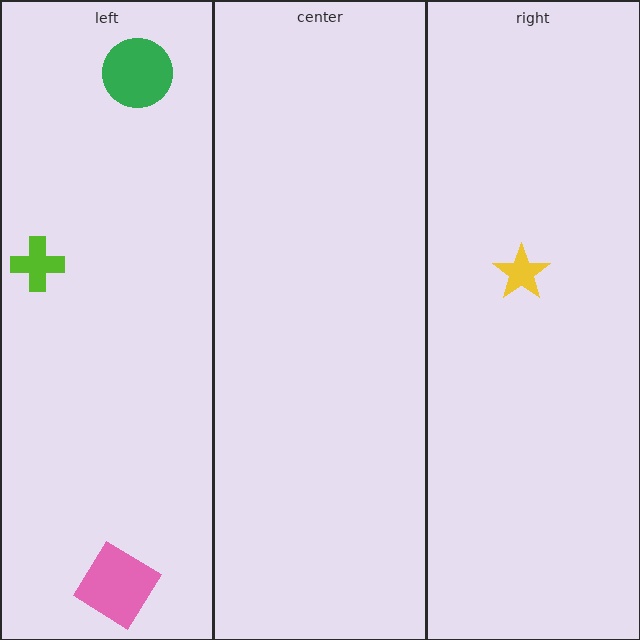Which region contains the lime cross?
The left region.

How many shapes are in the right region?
1.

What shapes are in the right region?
The yellow star.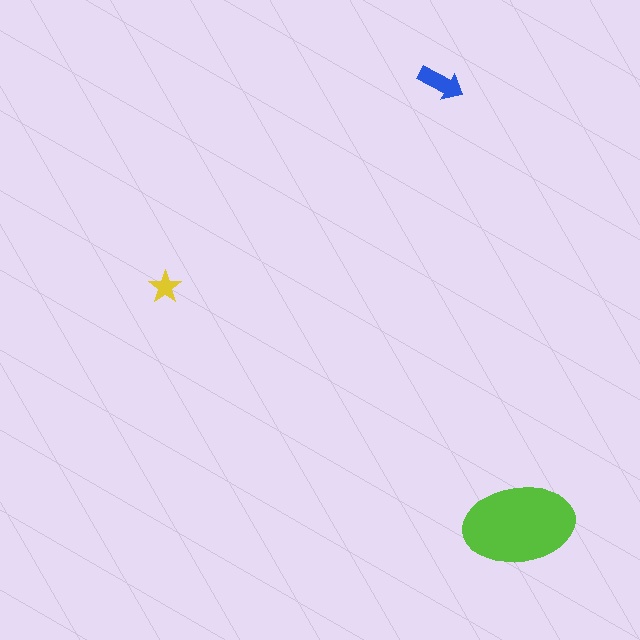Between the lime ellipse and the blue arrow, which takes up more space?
The lime ellipse.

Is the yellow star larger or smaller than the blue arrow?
Smaller.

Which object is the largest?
The lime ellipse.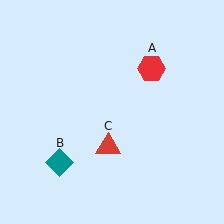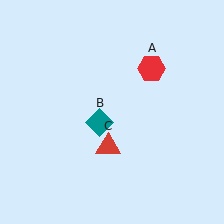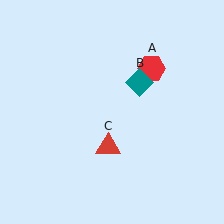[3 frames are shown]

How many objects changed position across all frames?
1 object changed position: teal diamond (object B).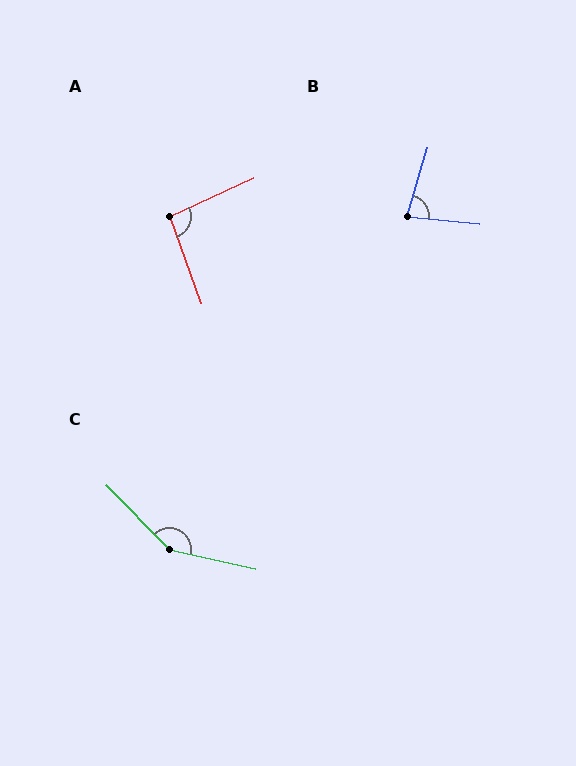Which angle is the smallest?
B, at approximately 79 degrees.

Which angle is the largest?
C, at approximately 147 degrees.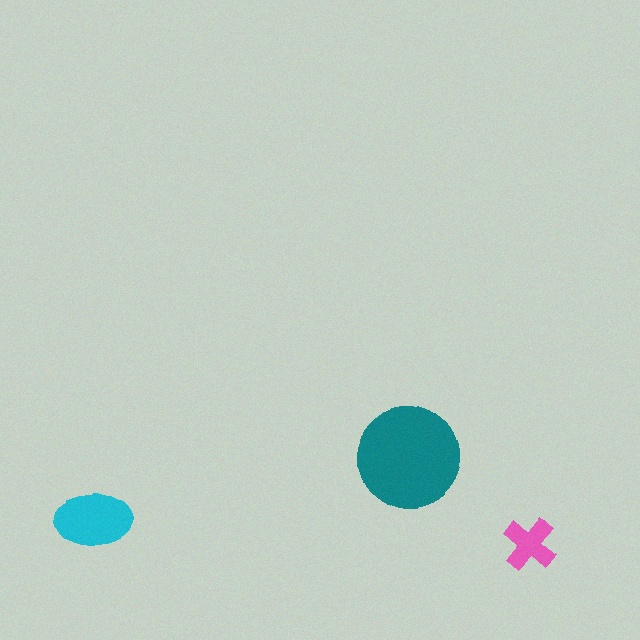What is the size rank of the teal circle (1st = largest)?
1st.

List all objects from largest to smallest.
The teal circle, the cyan ellipse, the pink cross.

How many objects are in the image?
There are 3 objects in the image.